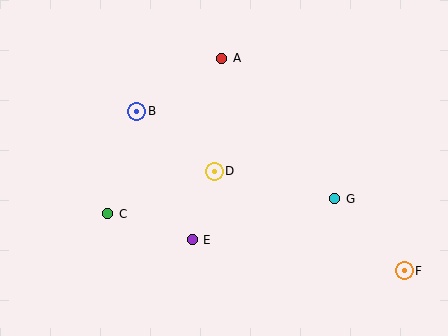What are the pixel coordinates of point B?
Point B is at (137, 111).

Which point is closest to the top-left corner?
Point B is closest to the top-left corner.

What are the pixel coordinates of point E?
Point E is at (192, 240).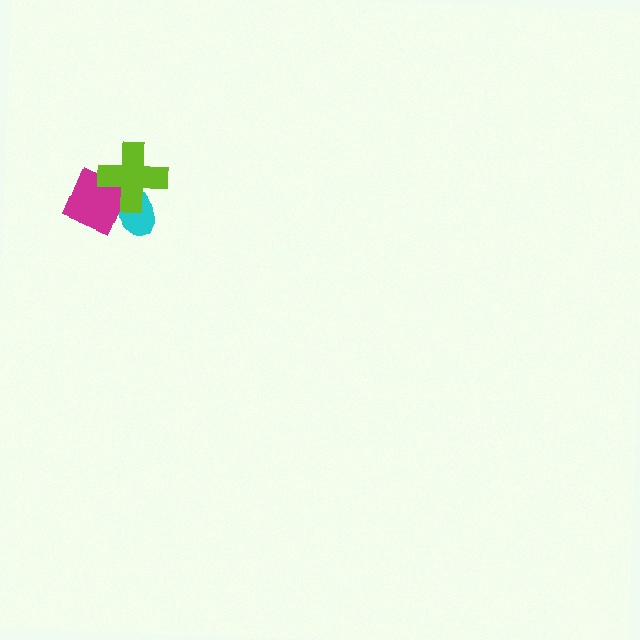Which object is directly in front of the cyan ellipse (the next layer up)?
The magenta diamond is directly in front of the cyan ellipse.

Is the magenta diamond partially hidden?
Yes, it is partially covered by another shape.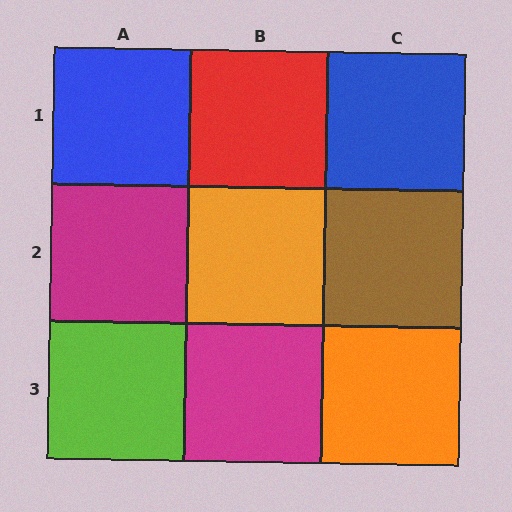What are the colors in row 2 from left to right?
Magenta, orange, brown.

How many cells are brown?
1 cell is brown.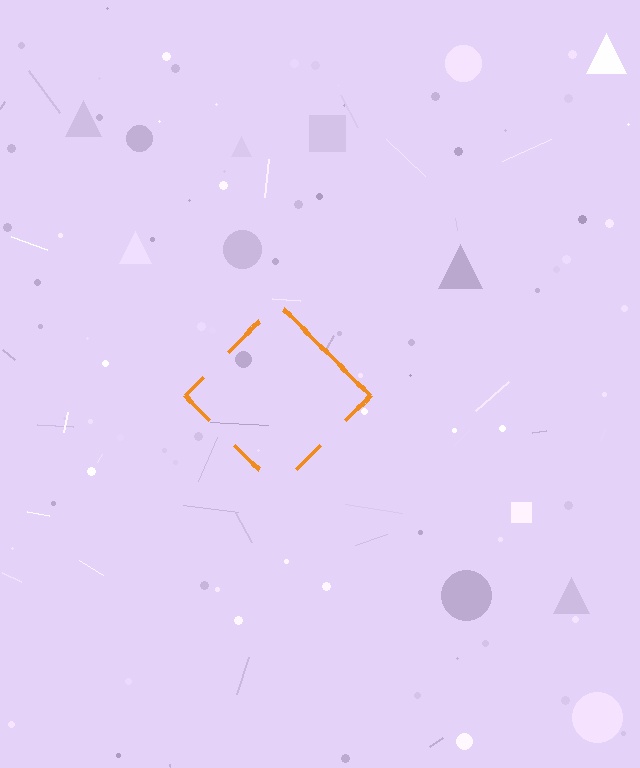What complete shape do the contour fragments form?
The contour fragments form a diamond.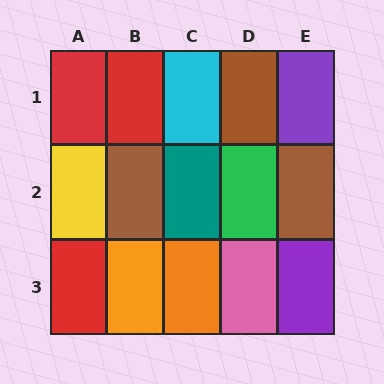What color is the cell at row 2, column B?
Brown.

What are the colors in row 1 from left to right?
Red, red, cyan, brown, purple.